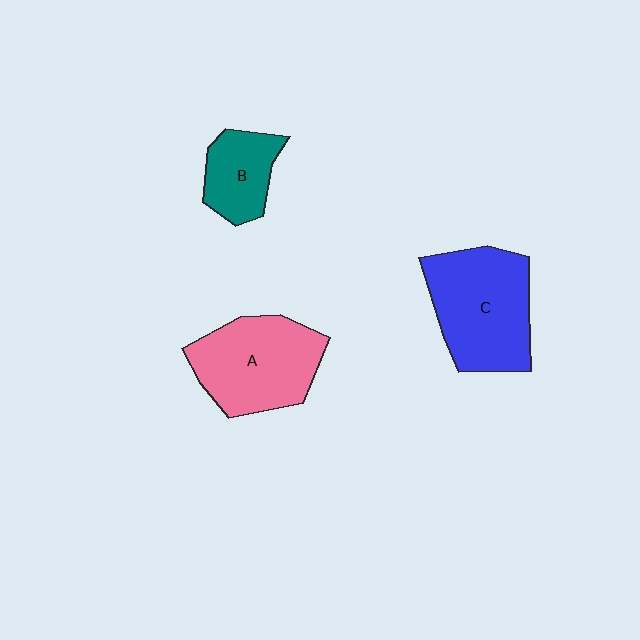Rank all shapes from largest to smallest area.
From largest to smallest: C (blue), A (pink), B (teal).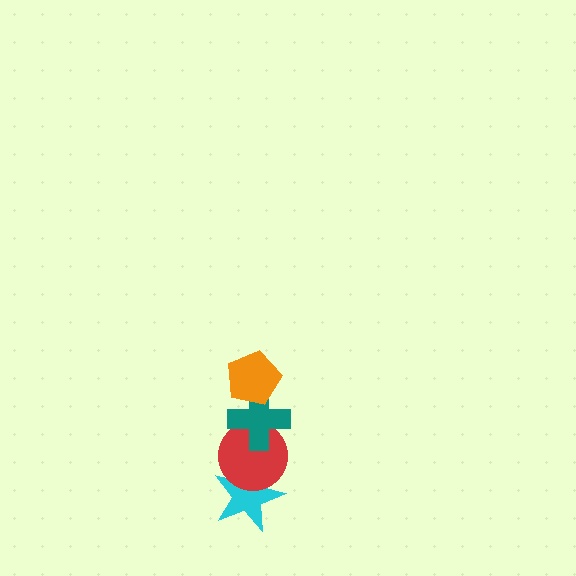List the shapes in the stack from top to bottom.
From top to bottom: the orange pentagon, the teal cross, the red circle, the cyan star.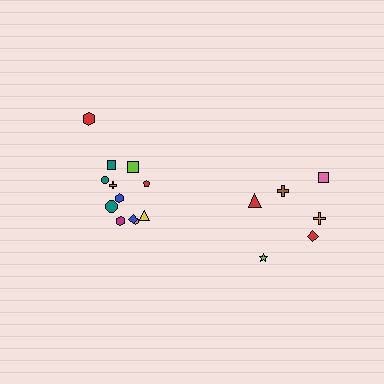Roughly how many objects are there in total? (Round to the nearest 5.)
Roughly 20 objects in total.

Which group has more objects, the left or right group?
The left group.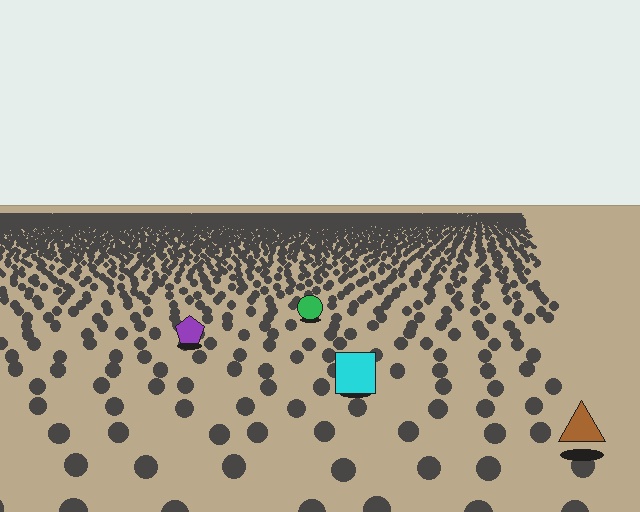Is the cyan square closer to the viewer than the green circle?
Yes. The cyan square is closer — you can tell from the texture gradient: the ground texture is coarser near it.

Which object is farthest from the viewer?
The green circle is farthest from the viewer. It appears smaller and the ground texture around it is denser.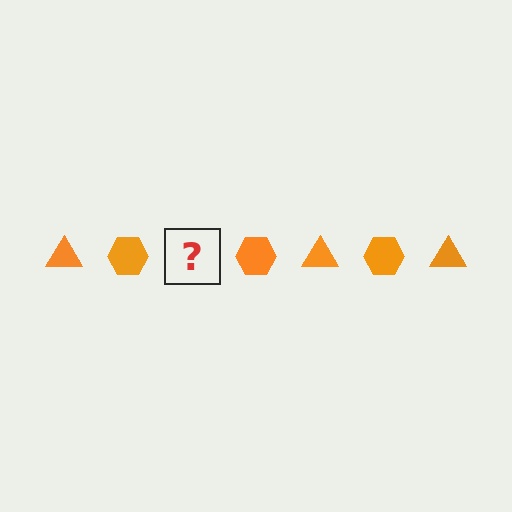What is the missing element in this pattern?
The missing element is an orange triangle.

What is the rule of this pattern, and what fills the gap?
The rule is that the pattern cycles through triangle, hexagon shapes in orange. The gap should be filled with an orange triangle.